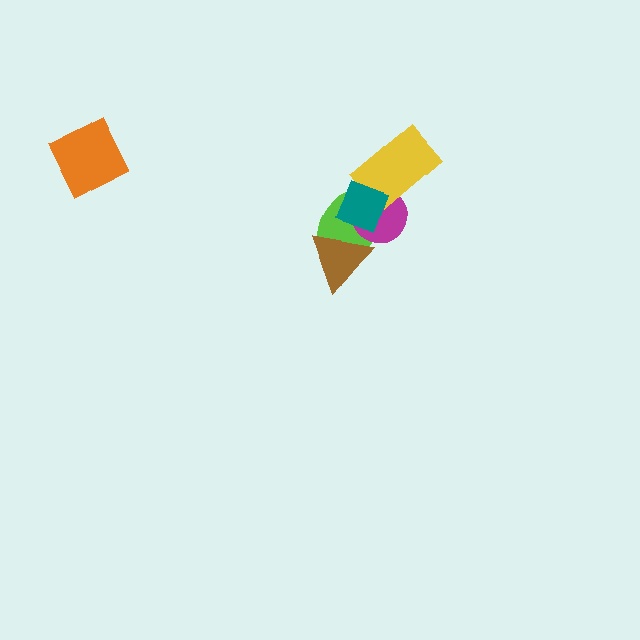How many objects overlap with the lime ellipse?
3 objects overlap with the lime ellipse.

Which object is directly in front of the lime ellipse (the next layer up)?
The brown triangle is directly in front of the lime ellipse.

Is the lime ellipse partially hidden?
Yes, it is partially covered by another shape.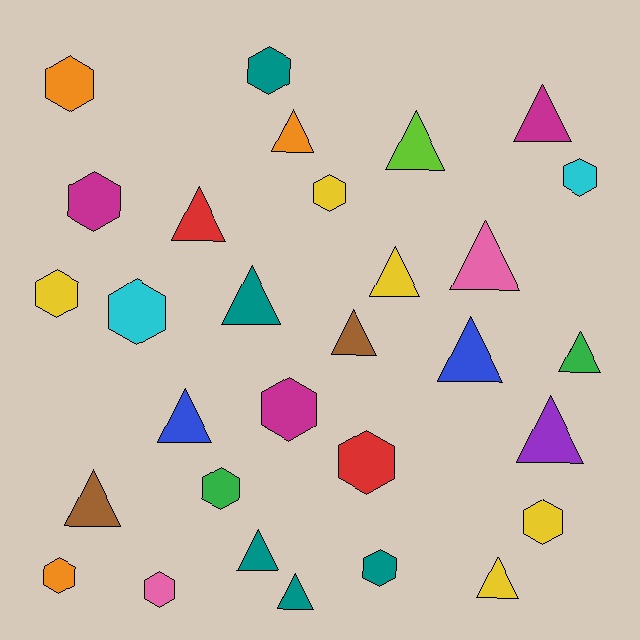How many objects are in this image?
There are 30 objects.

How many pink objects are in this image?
There are 2 pink objects.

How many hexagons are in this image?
There are 14 hexagons.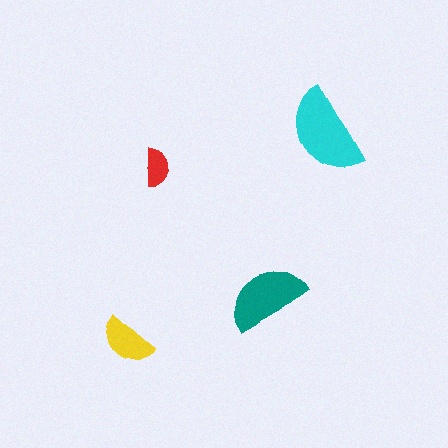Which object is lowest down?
The yellow semicircle is bottommost.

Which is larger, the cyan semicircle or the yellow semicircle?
The cyan one.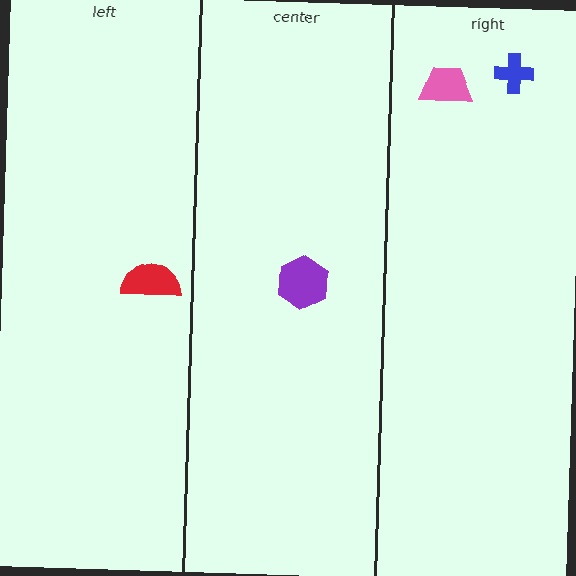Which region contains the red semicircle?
The left region.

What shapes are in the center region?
The purple hexagon.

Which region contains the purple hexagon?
The center region.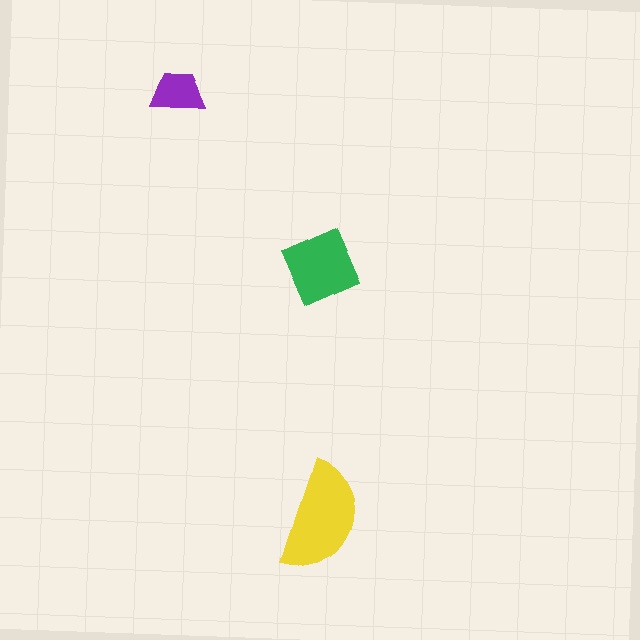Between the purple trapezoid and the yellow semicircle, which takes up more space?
The yellow semicircle.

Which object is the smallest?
The purple trapezoid.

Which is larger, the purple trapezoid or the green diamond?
The green diamond.